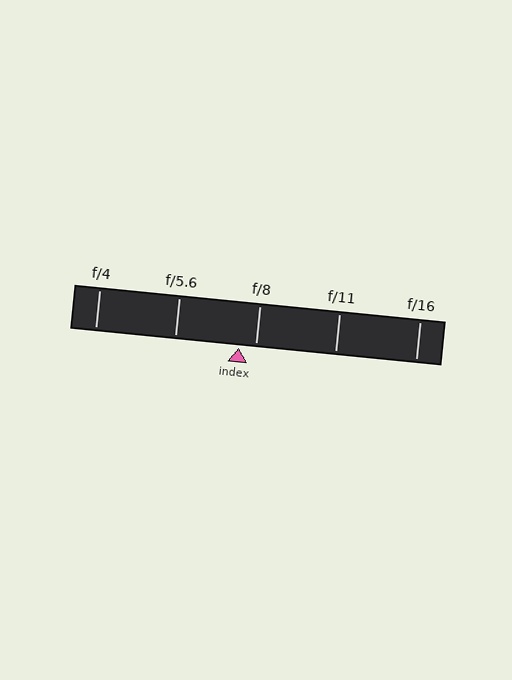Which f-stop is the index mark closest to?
The index mark is closest to f/8.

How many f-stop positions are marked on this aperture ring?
There are 5 f-stop positions marked.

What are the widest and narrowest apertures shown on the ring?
The widest aperture shown is f/4 and the narrowest is f/16.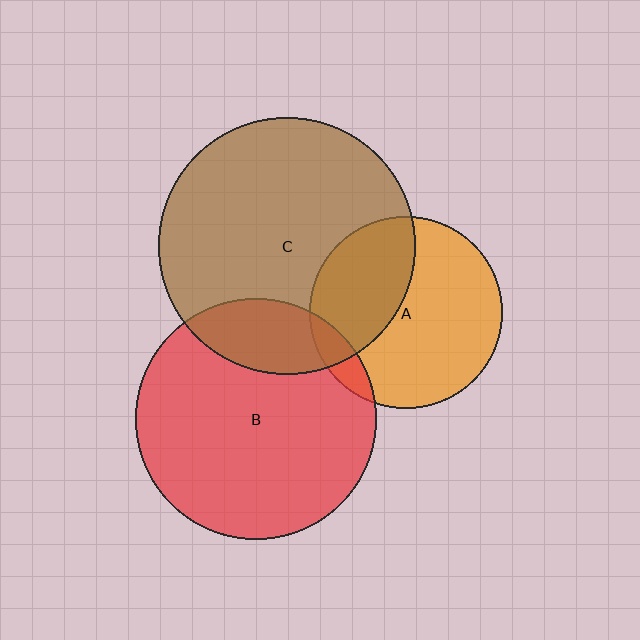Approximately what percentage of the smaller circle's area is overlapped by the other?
Approximately 10%.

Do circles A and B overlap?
Yes.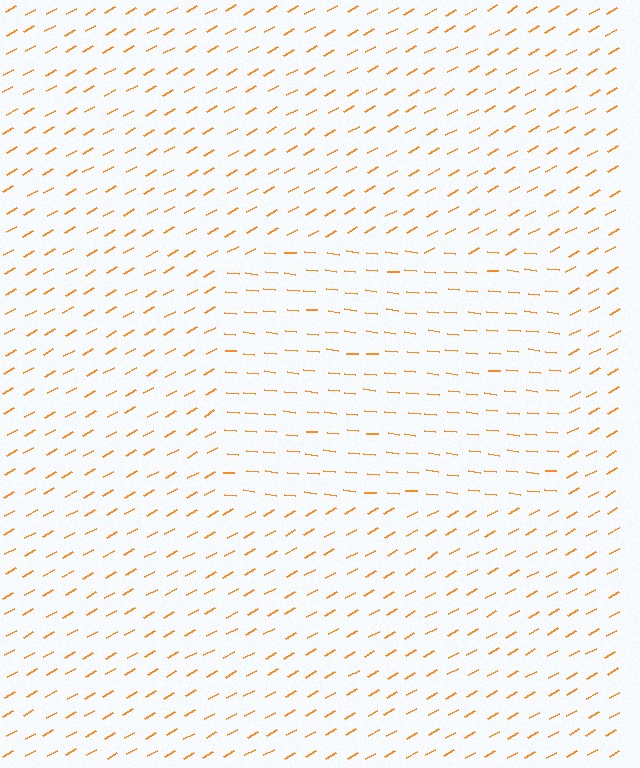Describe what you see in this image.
The image is filled with small orange line segments. A rectangle region in the image has lines oriented differently from the surrounding lines, creating a visible texture boundary.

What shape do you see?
I see a rectangle.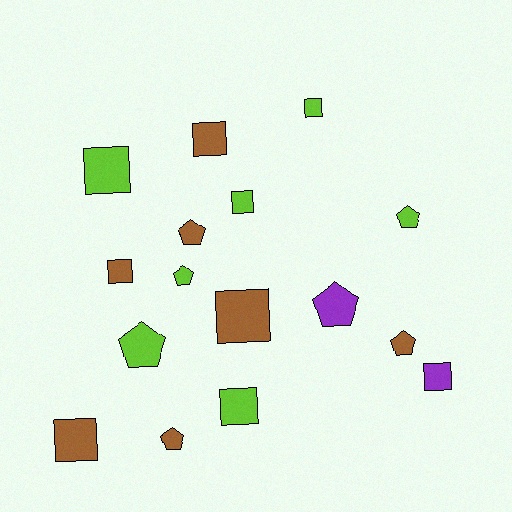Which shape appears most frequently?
Square, with 9 objects.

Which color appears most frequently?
Lime, with 7 objects.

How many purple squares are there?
There is 1 purple square.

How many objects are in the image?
There are 16 objects.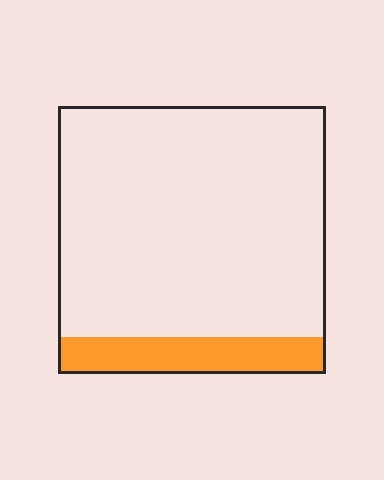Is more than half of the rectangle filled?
No.